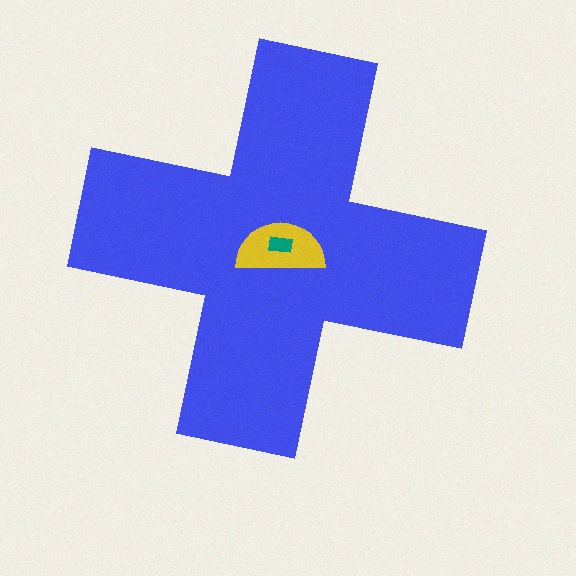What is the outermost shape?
The blue cross.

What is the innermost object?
The teal rectangle.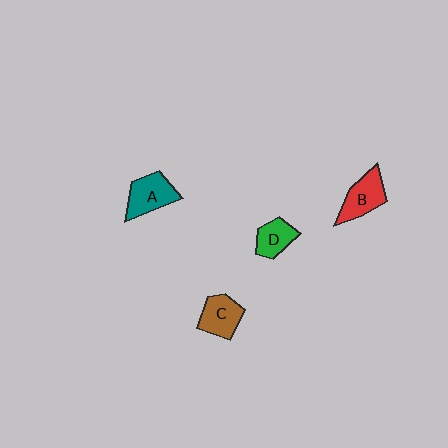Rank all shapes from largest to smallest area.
From largest to smallest: A (teal), B (red), C (brown), D (green).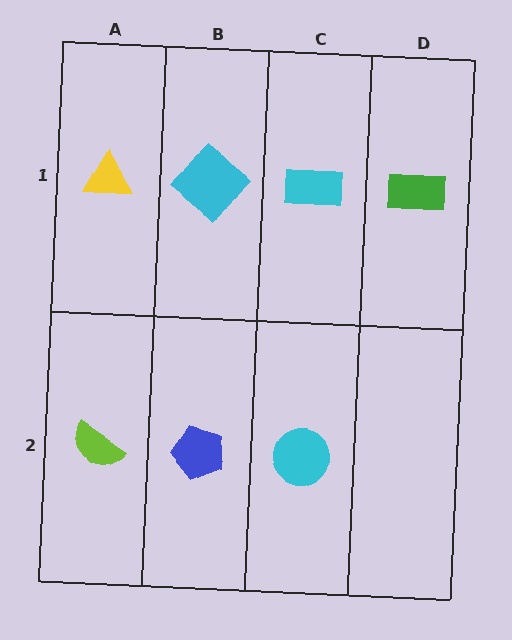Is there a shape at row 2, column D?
No, that cell is empty.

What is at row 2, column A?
A lime semicircle.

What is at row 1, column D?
A green rectangle.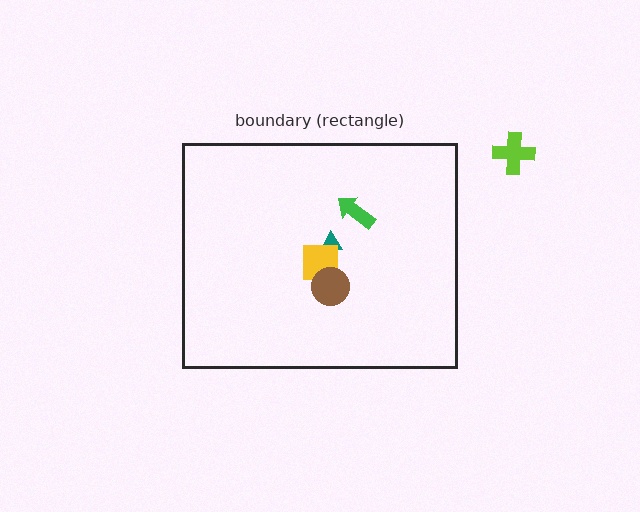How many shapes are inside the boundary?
4 inside, 1 outside.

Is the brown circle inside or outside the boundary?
Inside.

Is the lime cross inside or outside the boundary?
Outside.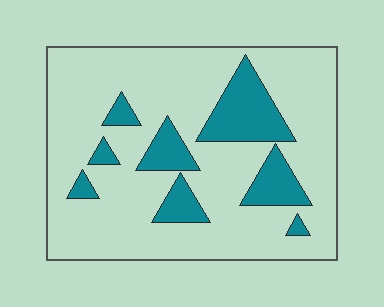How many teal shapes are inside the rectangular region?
8.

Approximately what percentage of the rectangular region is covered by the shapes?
Approximately 20%.